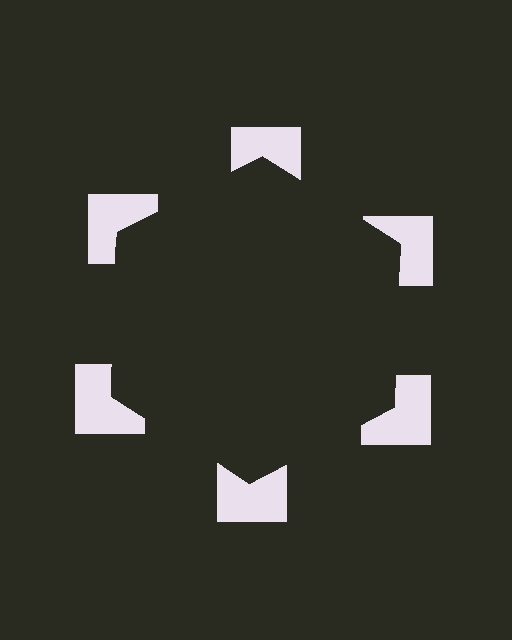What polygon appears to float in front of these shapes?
An illusory hexagon — its edges are inferred from the aligned wedge cuts in the notched squares, not physically drawn.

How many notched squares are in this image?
There are 6 — one at each vertex of the illusory hexagon.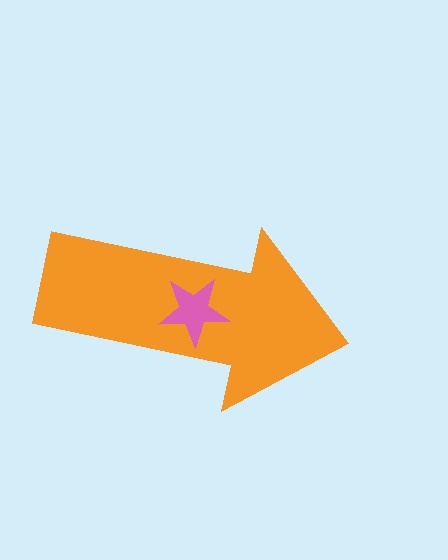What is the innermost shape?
The pink star.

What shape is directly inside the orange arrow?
The pink star.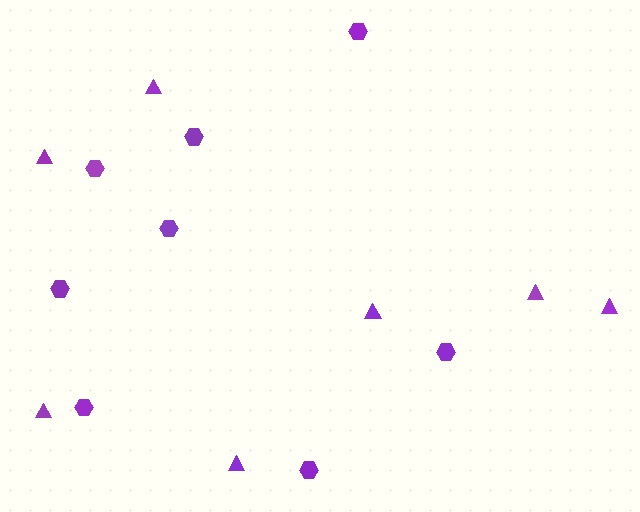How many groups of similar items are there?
There are 2 groups: one group of hexagons (8) and one group of triangles (7).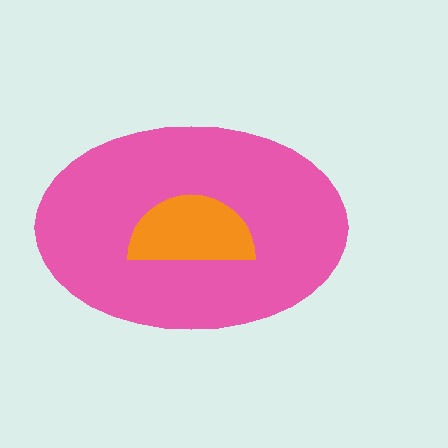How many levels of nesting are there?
2.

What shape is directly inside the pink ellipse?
The orange semicircle.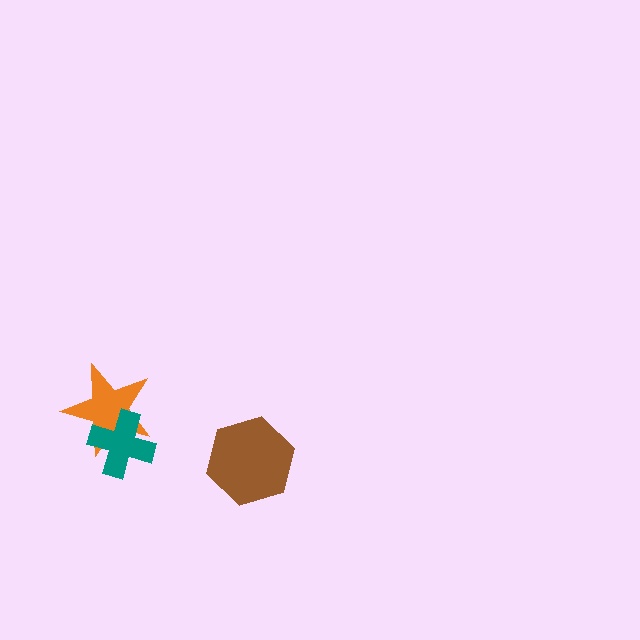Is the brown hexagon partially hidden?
No, no other shape covers it.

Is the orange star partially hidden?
Yes, it is partially covered by another shape.